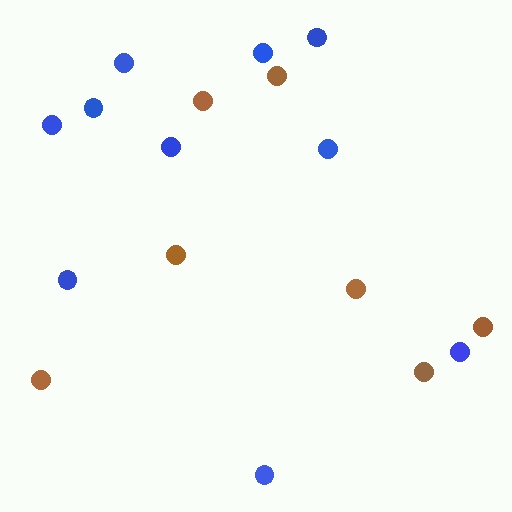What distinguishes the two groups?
There are 2 groups: one group of blue circles (10) and one group of brown circles (7).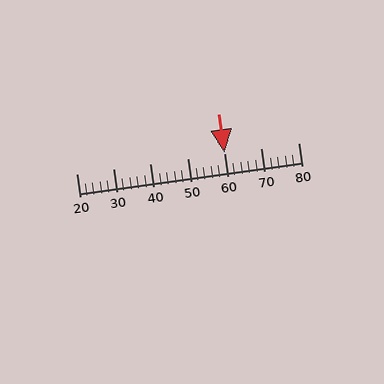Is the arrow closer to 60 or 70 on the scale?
The arrow is closer to 60.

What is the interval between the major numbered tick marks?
The major tick marks are spaced 10 units apart.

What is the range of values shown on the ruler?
The ruler shows values from 20 to 80.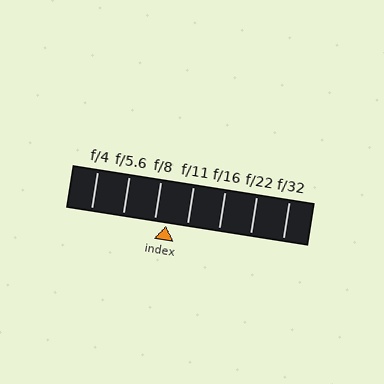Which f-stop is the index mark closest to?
The index mark is closest to f/8.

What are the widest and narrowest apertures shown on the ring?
The widest aperture shown is f/4 and the narrowest is f/32.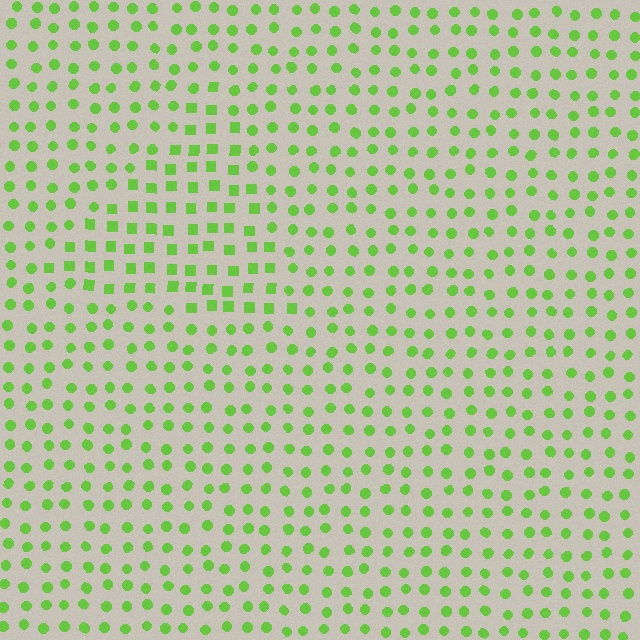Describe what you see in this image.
The image is filled with small lime elements arranged in a uniform grid. A triangle-shaped region contains squares, while the surrounding area contains circles. The boundary is defined purely by the change in element shape.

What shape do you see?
I see a triangle.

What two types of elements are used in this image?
The image uses squares inside the triangle region and circles outside it.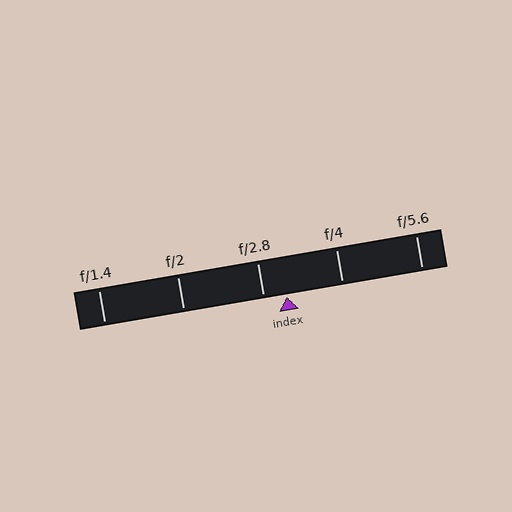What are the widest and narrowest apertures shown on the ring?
The widest aperture shown is f/1.4 and the narrowest is f/5.6.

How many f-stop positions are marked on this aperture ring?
There are 5 f-stop positions marked.